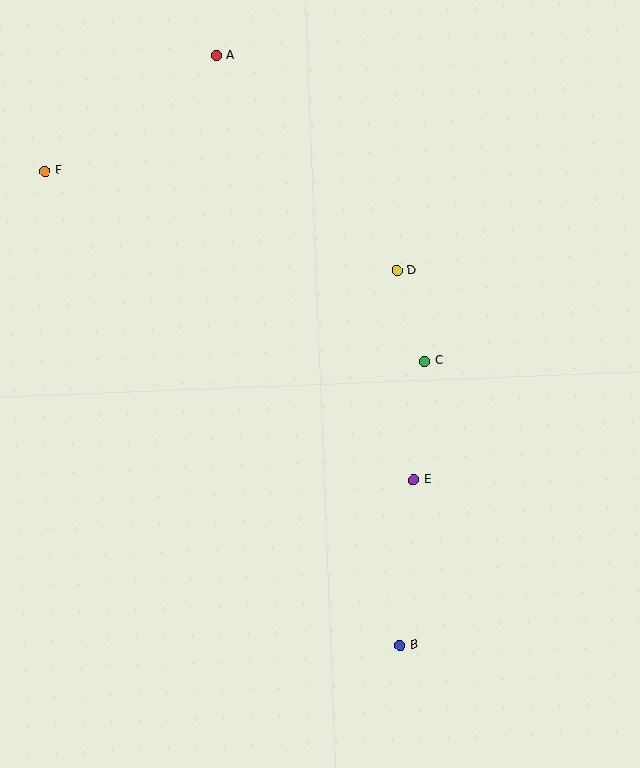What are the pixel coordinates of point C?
Point C is at (425, 361).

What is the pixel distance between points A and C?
The distance between A and C is 370 pixels.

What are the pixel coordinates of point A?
Point A is at (216, 56).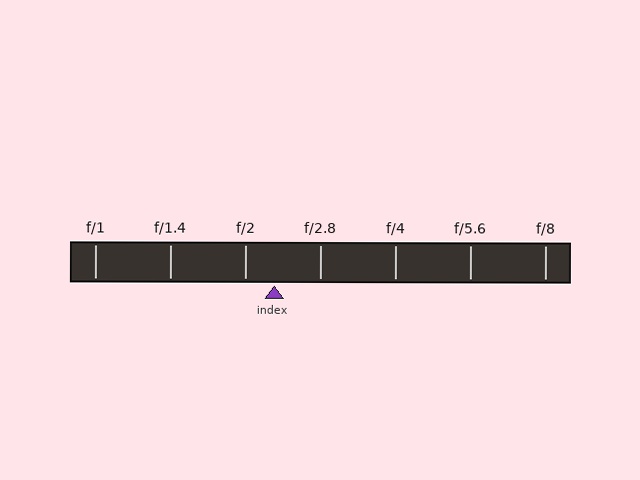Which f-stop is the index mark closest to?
The index mark is closest to f/2.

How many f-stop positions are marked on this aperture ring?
There are 7 f-stop positions marked.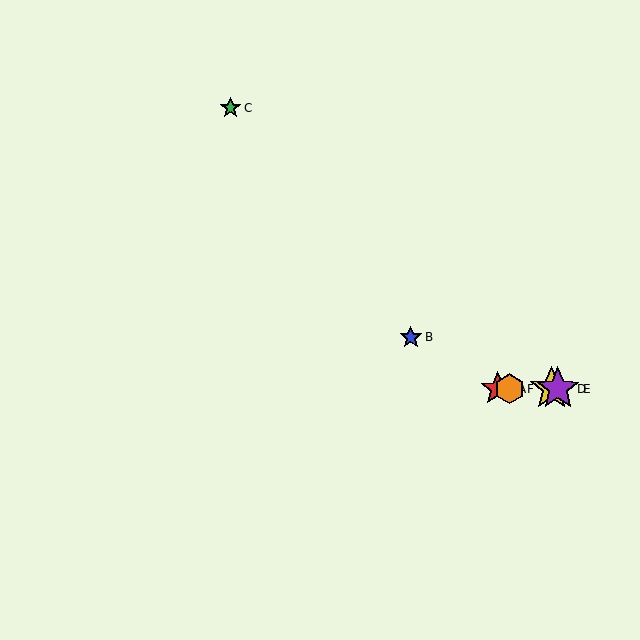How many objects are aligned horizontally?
4 objects (A, D, E, F) are aligned horizontally.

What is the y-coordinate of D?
Object D is at y≈389.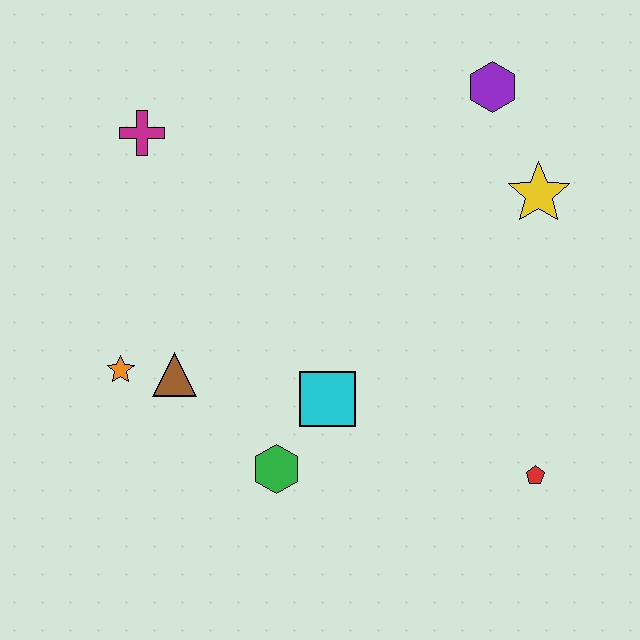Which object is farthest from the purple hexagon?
The orange star is farthest from the purple hexagon.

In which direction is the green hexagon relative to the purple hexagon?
The green hexagon is below the purple hexagon.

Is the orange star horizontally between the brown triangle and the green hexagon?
No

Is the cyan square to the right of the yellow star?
No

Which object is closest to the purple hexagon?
The yellow star is closest to the purple hexagon.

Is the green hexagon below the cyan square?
Yes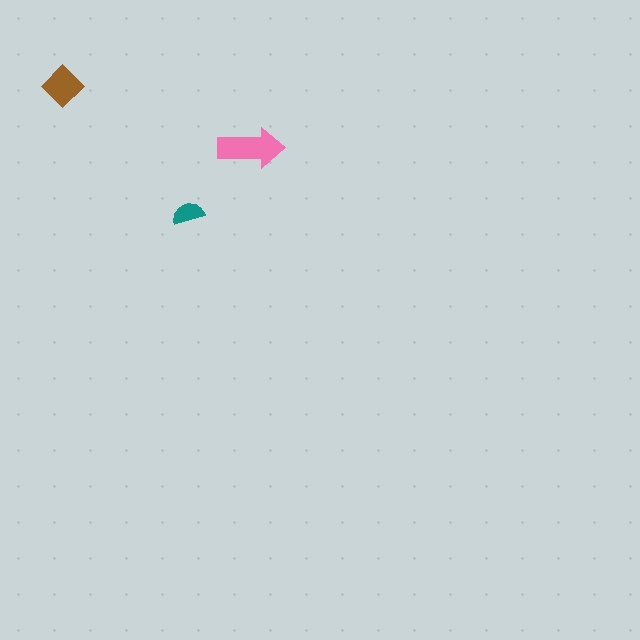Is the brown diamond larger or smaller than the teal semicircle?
Larger.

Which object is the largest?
The pink arrow.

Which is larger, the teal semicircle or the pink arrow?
The pink arrow.